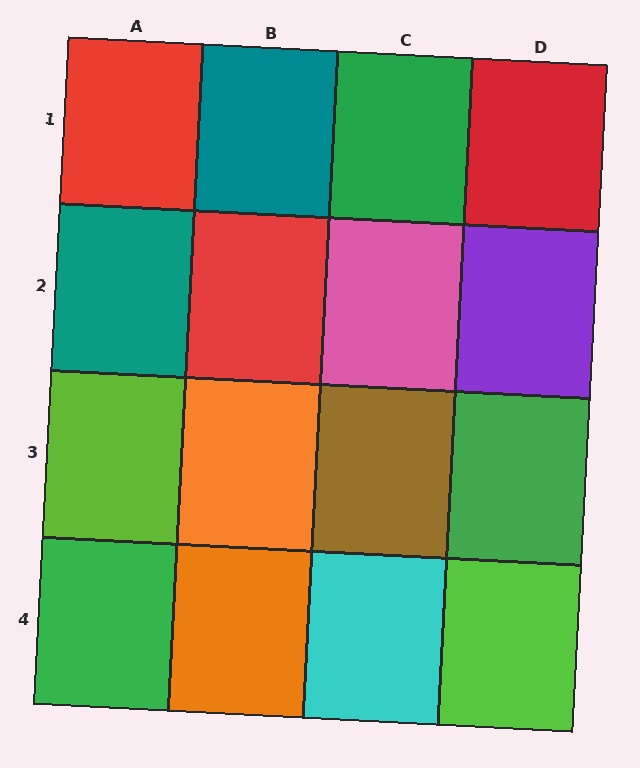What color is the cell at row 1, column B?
Teal.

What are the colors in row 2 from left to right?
Teal, red, pink, purple.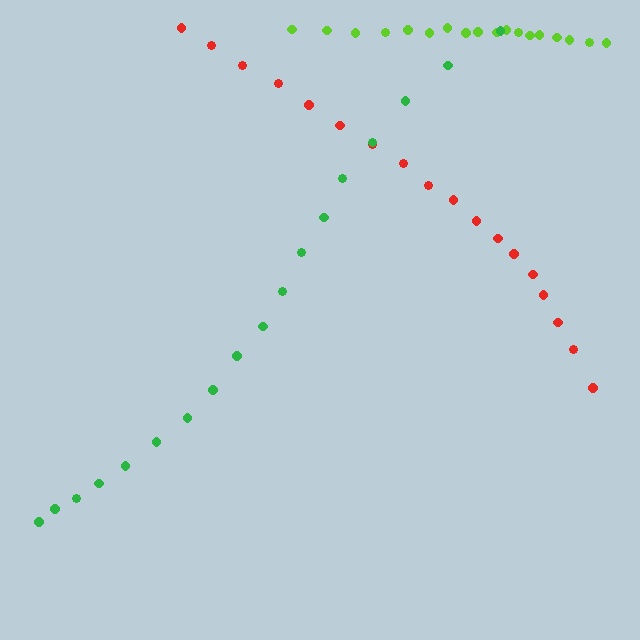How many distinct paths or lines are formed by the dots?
There are 3 distinct paths.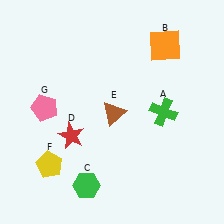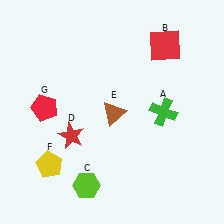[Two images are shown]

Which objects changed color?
B changed from orange to red. C changed from green to lime. G changed from pink to red.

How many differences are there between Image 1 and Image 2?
There are 3 differences between the two images.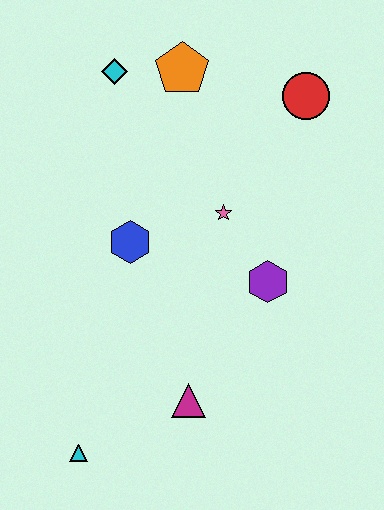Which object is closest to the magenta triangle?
The cyan triangle is closest to the magenta triangle.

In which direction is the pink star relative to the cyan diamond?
The pink star is below the cyan diamond.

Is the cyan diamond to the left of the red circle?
Yes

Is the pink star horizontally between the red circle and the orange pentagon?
Yes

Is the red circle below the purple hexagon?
No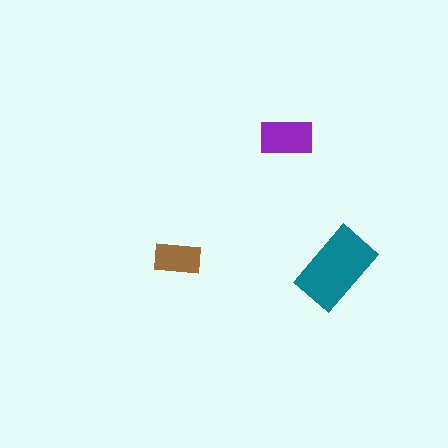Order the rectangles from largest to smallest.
the teal one, the purple one, the brown one.